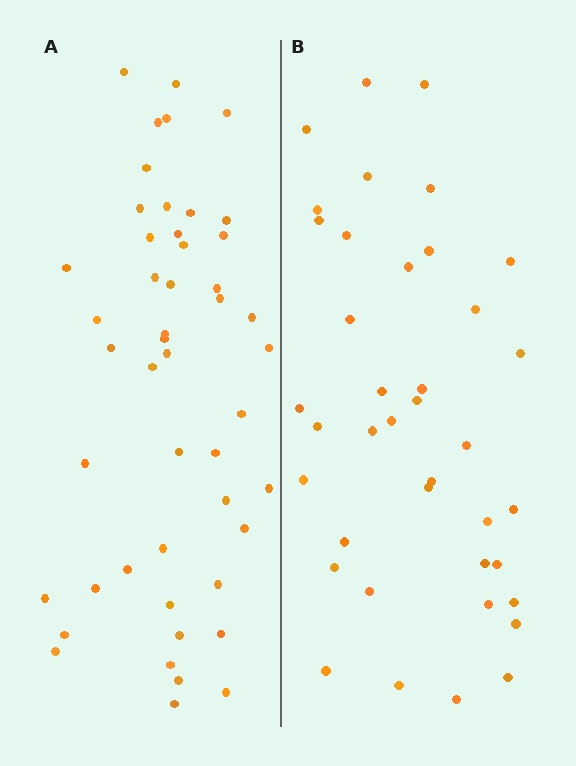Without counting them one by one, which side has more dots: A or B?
Region A (the left region) has more dots.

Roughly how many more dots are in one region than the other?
Region A has roughly 8 or so more dots than region B.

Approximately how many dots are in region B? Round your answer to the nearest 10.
About 40 dots. (The exact count is 39, which rounds to 40.)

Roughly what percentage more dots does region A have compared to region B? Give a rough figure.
About 25% more.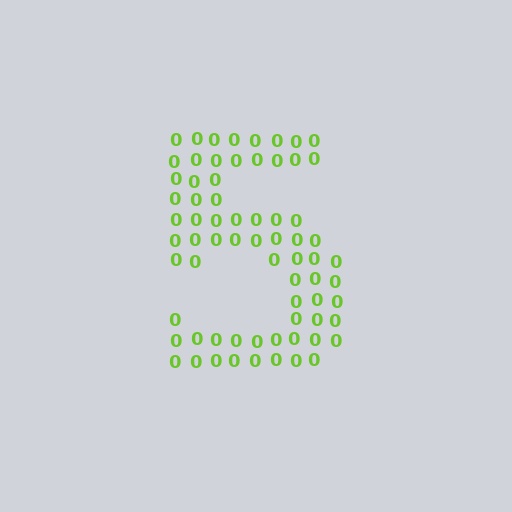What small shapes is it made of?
It is made of small digit 0's.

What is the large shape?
The large shape is the digit 5.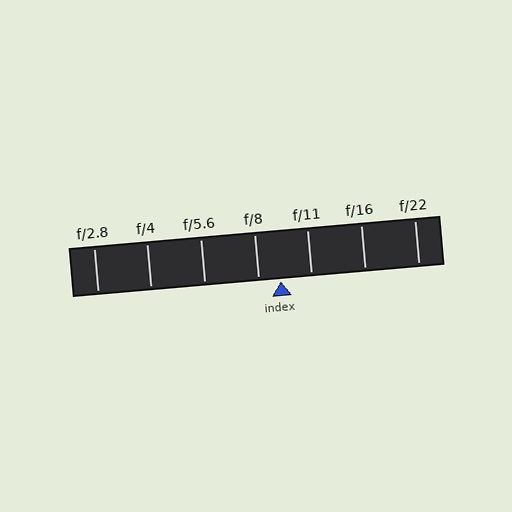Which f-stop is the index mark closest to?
The index mark is closest to f/8.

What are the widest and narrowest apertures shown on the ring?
The widest aperture shown is f/2.8 and the narrowest is f/22.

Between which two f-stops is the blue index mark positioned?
The index mark is between f/8 and f/11.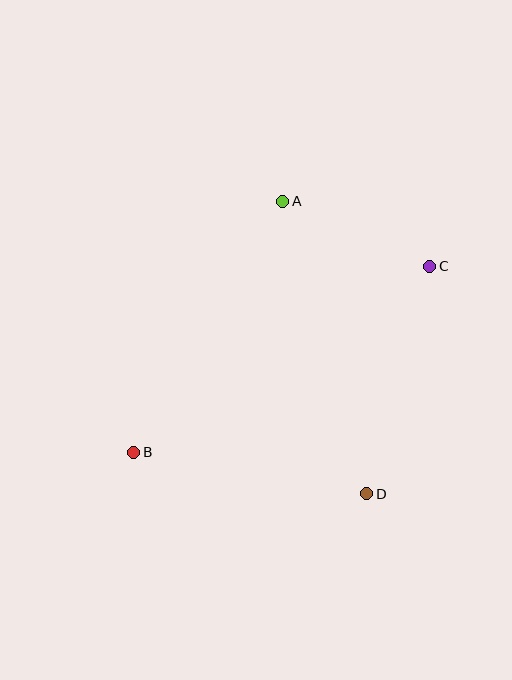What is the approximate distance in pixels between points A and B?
The distance between A and B is approximately 292 pixels.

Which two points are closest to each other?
Points A and C are closest to each other.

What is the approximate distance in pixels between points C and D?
The distance between C and D is approximately 236 pixels.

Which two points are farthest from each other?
Points B and C are farthest from each other.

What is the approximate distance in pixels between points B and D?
The distance between B and D is approximately 236 pixels.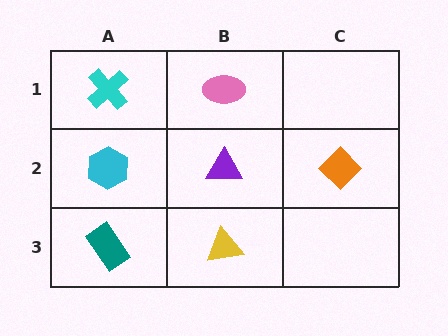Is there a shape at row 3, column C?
No, that cell is empty.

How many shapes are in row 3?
2 shapes.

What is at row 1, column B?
A pink ellipse.